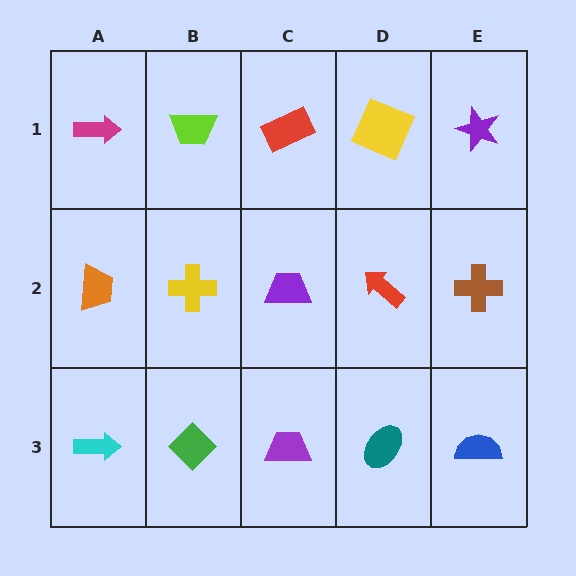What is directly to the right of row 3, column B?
A purple trapezoid.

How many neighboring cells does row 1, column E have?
2.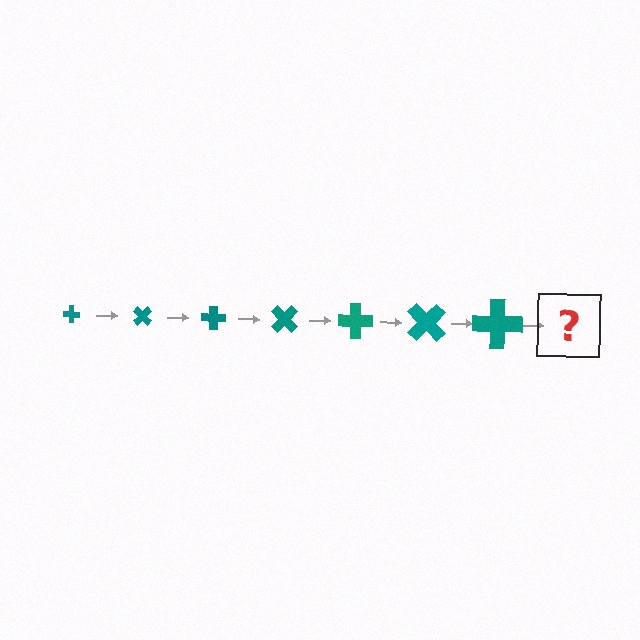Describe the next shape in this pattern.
It should be a cross, larger than the previous one and rotated 315 degrees from the start.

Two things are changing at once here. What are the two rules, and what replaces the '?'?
The two rules are that the cross grows larger each step and it rotates 45 degrees each step. The '?' should be a cross, larger than the previous one and rotated 315 degrees from the start.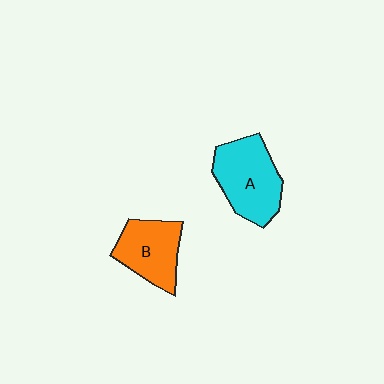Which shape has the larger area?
Shape A (cyan).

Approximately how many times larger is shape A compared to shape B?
Approximately 1.2 times.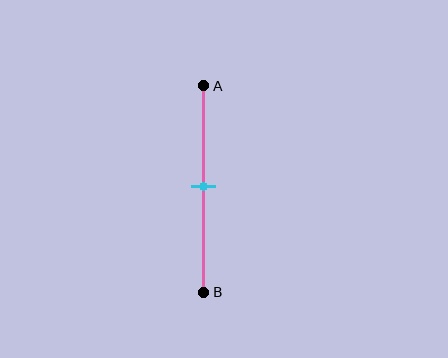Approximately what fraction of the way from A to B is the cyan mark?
The cyan mark is approximately 50% of the way from A to B.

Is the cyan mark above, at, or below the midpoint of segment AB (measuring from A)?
The cyan mark is approximately at the midpoint of segment AB.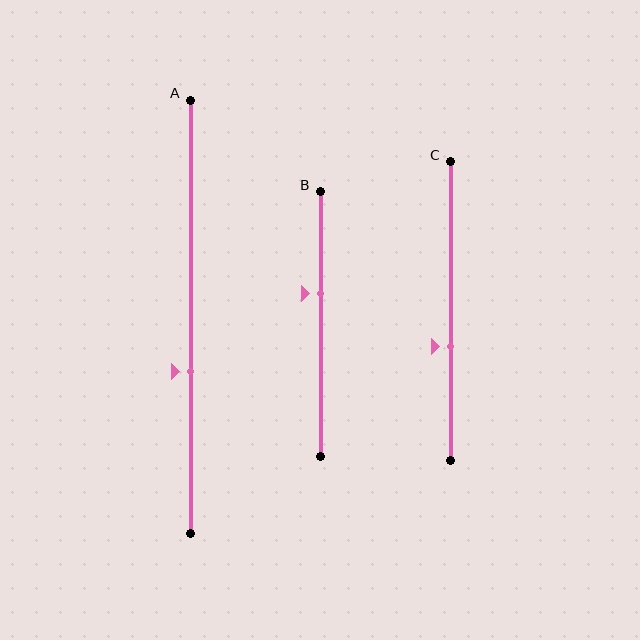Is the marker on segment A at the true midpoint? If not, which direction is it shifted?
No, the marker on segment A is shifted downward by about 13% of the segment length.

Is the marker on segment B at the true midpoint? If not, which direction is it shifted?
No, the marker on segment B is shifted upward by about 12% of the segment length.